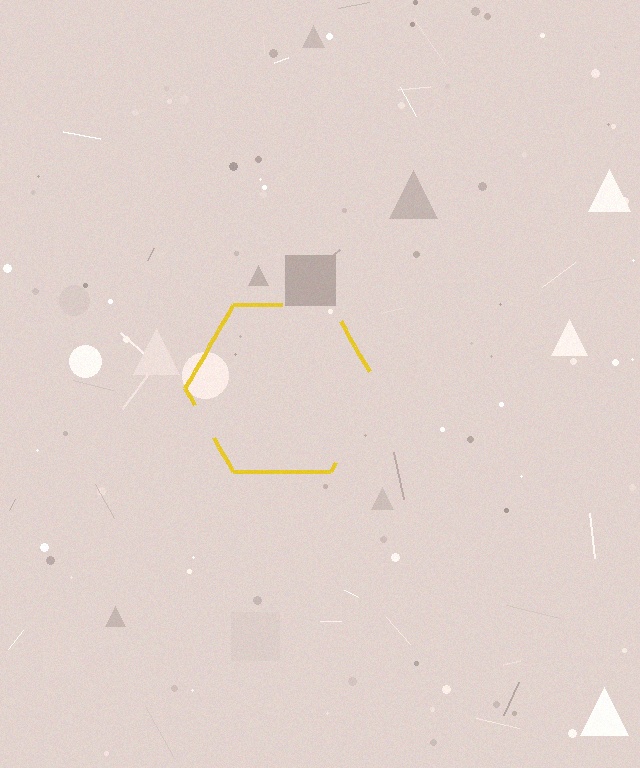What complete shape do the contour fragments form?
The contour fragments form a hexagon.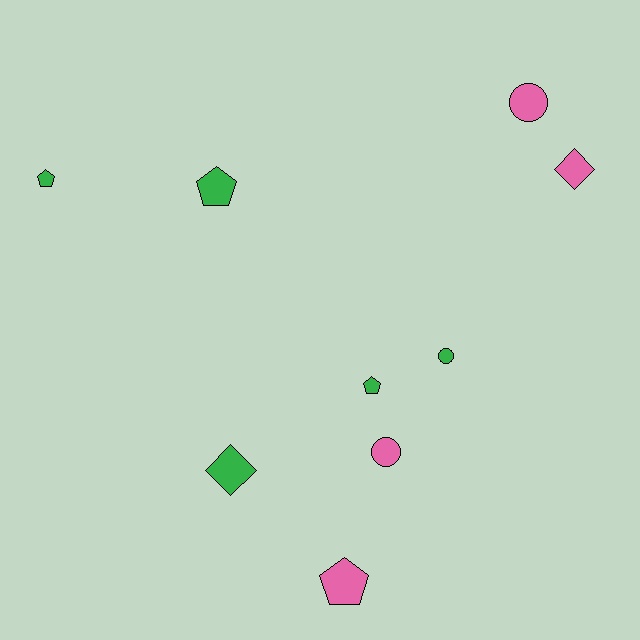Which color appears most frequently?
Green, with 5 objects.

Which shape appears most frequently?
Pentagon, with 4 objects.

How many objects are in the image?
There are 9 objects.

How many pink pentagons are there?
There is 1 pink pentagon.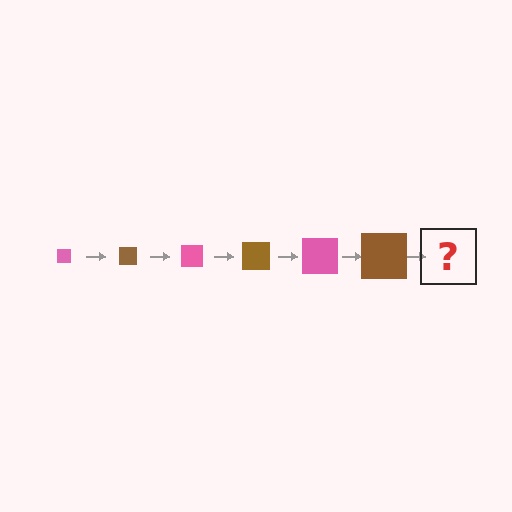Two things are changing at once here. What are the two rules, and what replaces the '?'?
The two rules are that the square grows larger each step and the color cycles through pink and brown. The '?' should be a pink square, larger than the previous one.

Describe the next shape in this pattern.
It should be a pink square, larger than the previous one.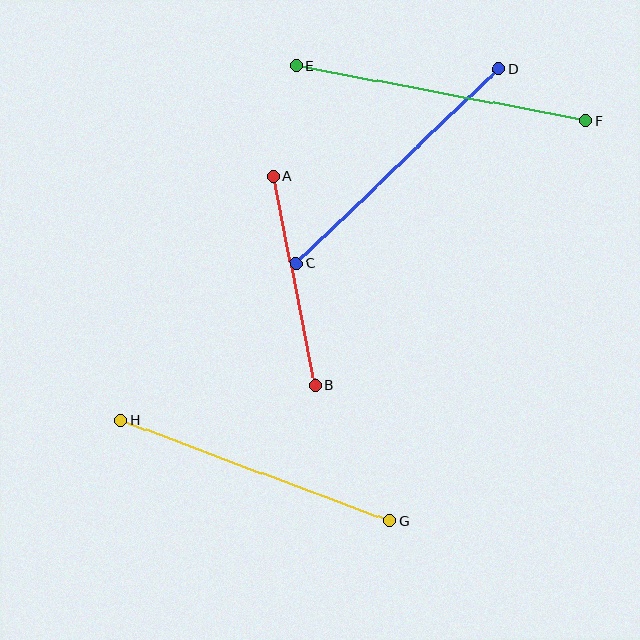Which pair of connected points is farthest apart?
Points E and F are farthest apart.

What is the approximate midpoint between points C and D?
The midpoint is at approximately (397, 166) pixels.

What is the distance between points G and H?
The distance is approximately 287 pixels.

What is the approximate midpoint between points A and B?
The midpoint is at approximately (294, 281) pixels.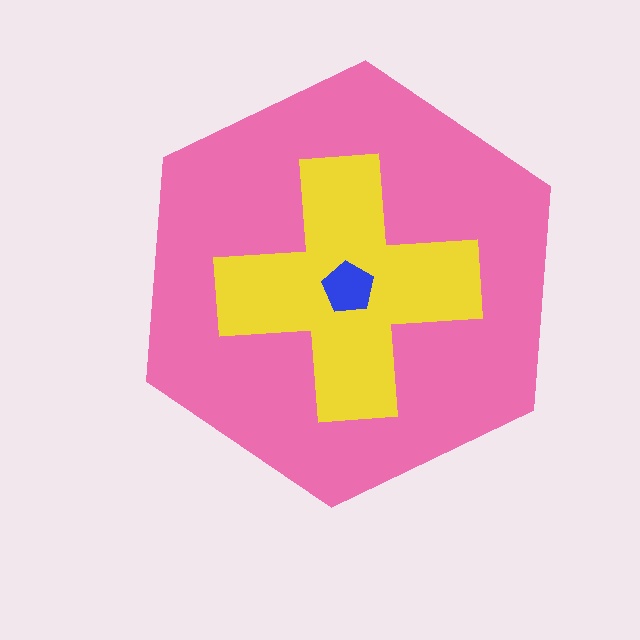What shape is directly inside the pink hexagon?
The yellow cross.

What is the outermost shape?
The pink hexagon.